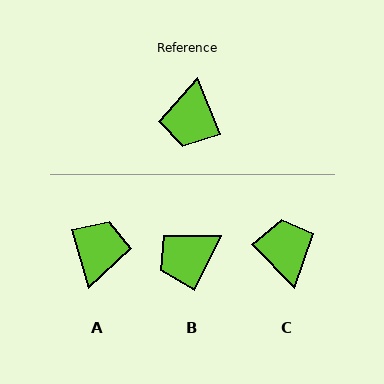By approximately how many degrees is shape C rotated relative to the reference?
Approximately 157 degrees clockwise.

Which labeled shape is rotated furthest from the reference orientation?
A, about 175 degrees away.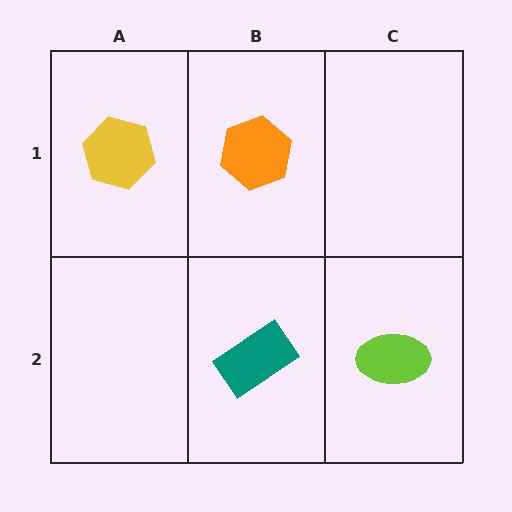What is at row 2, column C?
A lime ellipse.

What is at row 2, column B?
A teal rectangle.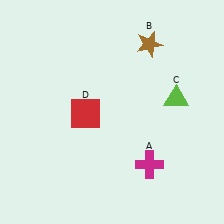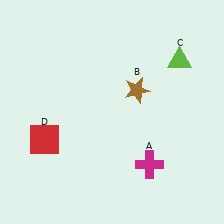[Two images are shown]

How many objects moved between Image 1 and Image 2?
3 objects moved between the two images.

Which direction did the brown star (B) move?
The brown star (B) moved down.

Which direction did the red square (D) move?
The red square (D) moved left.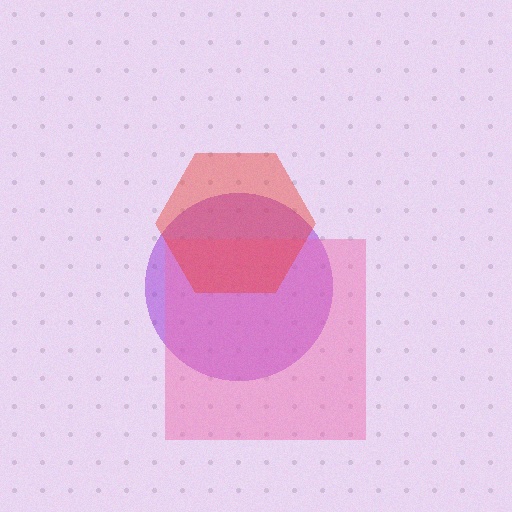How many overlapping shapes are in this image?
There are 3 overlapping shapes in the image.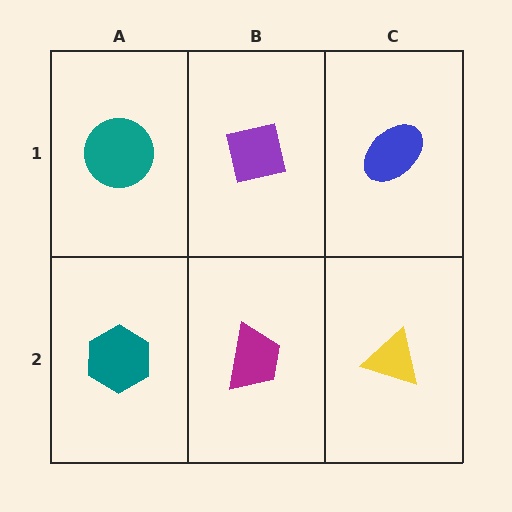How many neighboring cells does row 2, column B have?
3.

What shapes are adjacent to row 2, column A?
A teal circle (row 1, column A), a magenta trapezoid (row 2, column B).